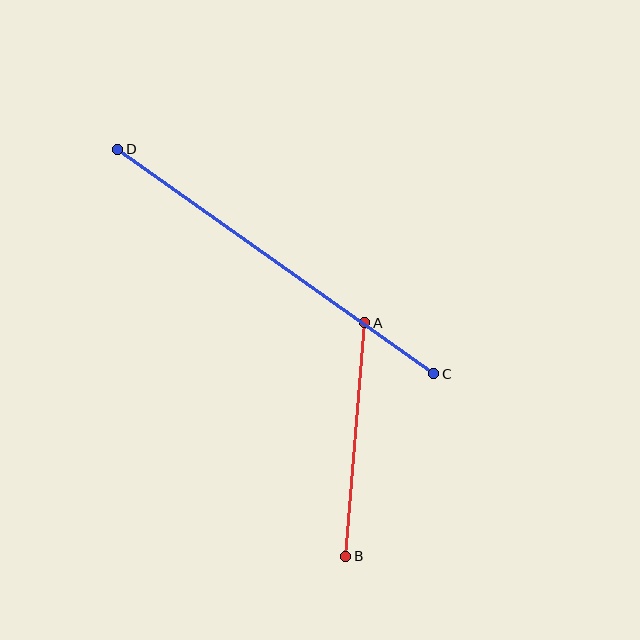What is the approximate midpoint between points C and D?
The midpoint is at approximately (276, 262) pixels.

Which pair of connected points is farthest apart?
Points C and D are farthest apart.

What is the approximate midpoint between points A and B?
The midpoint is at approximately (355, 439) pixels.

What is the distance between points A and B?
The distance is approximately 234 pixels.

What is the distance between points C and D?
The distance is approximately 388 pixels.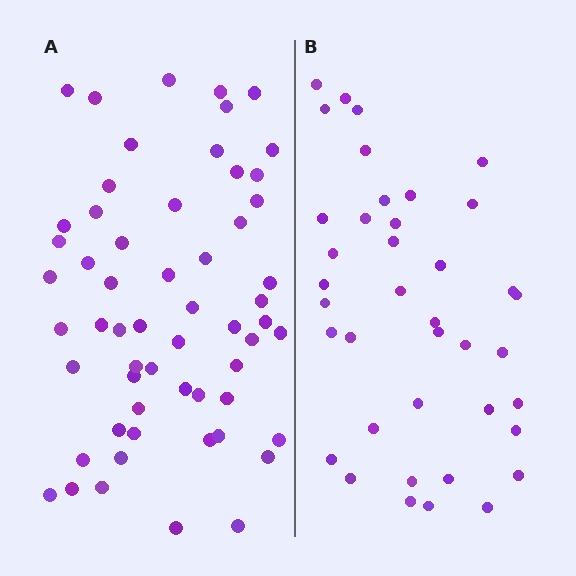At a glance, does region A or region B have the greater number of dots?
Region A (the left region) has more dots.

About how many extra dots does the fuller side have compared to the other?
Region A has approximately 20 more dots than region B.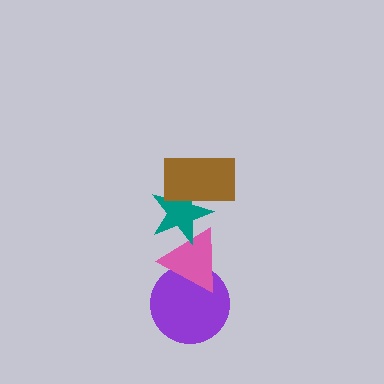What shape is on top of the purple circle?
The pink triangle is on top of the purple circle.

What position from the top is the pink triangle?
The pink triangle is 3rd from the top.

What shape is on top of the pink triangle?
The teal star is on top of the pink triangle.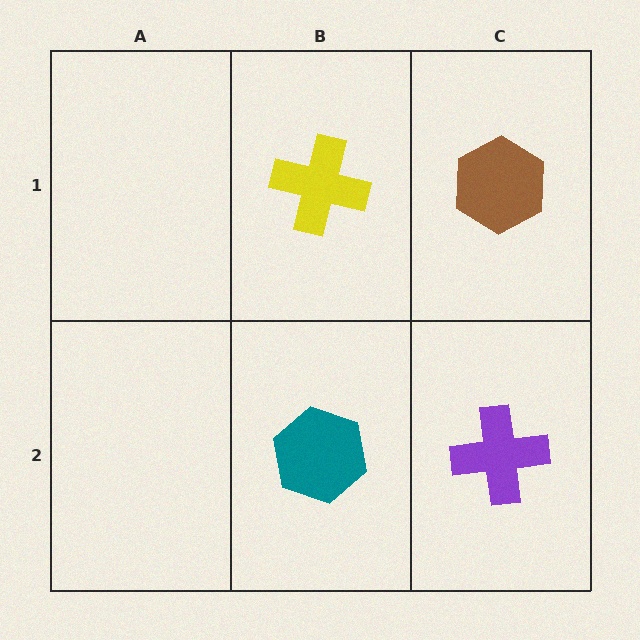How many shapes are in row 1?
2 shapes.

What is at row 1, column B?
A yellow cross.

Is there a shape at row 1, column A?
No, that cell is empty.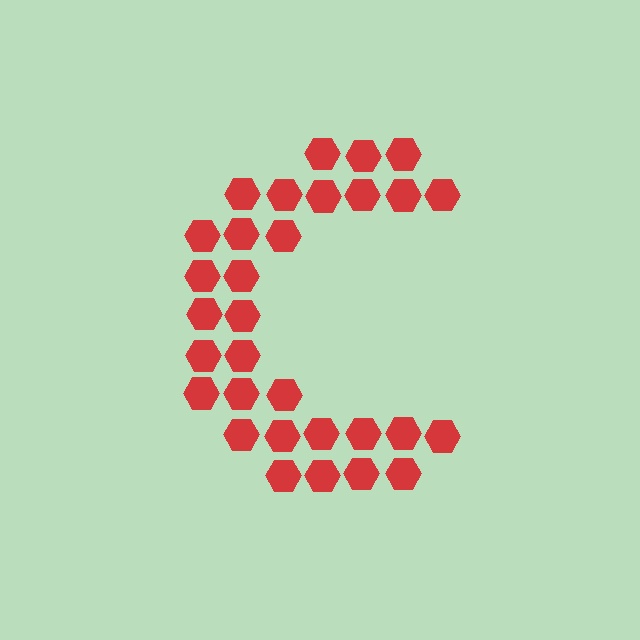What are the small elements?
The small elements are hexagons.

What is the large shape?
The large shape is the letter C.